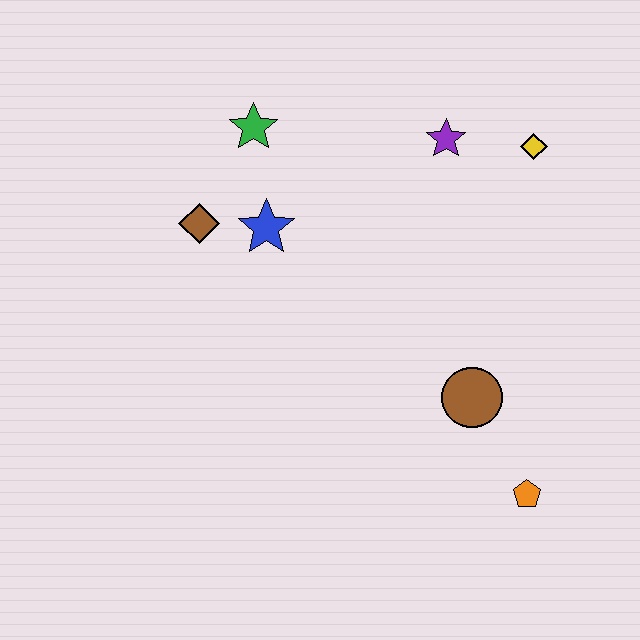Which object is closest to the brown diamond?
The blue star is closest to the brown diamond.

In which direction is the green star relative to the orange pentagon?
The green star is above the orange pentagon.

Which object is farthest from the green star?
The orange pentagon is farthest from the green star.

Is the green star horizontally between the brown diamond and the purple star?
Yes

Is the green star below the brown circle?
No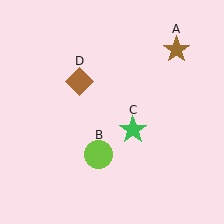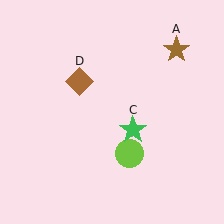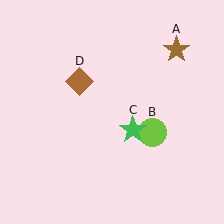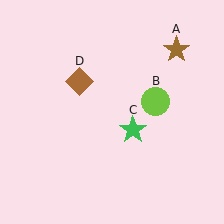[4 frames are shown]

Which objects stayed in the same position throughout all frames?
Brown star (object A) and green star (object C) and brown diamond (object D) remained stationary.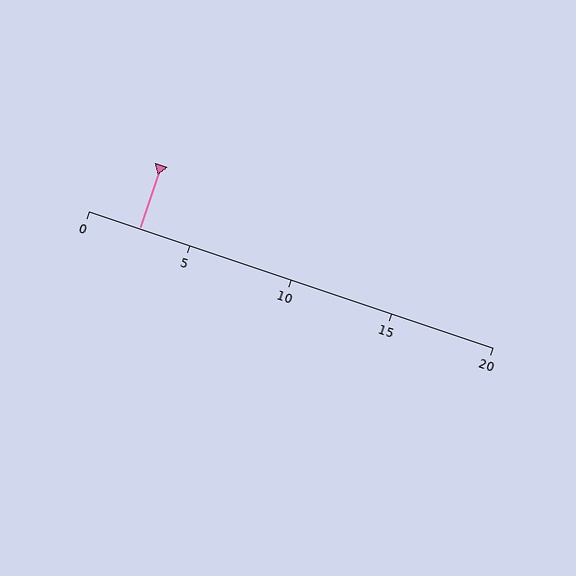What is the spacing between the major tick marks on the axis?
The major ticks are spaced 5 apart.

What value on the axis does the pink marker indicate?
The marker indicates approximately 2.5.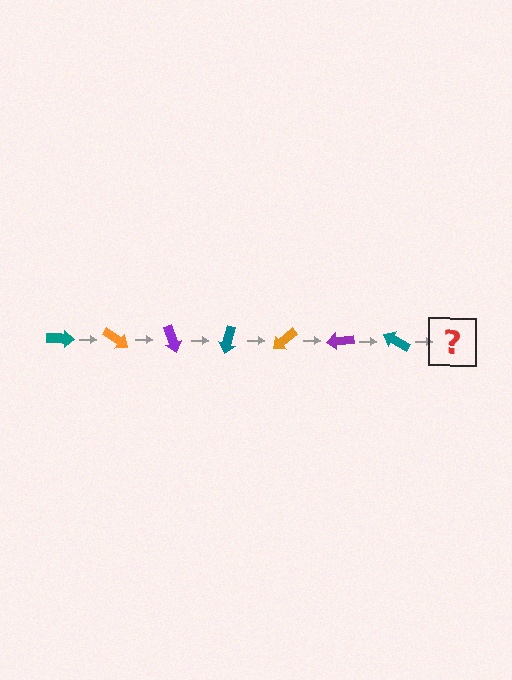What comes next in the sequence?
The next element should be an orange arrow, rotated 245 degrees from the start.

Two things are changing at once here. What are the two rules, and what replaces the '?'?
The two rules are that it rotates 35 degrees each step and the color cycles through teal, orange, and purple. The '?' should be an orange arrow, rotated 245 degrees from the start.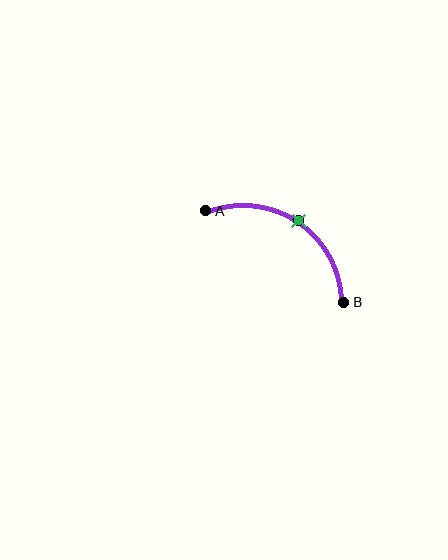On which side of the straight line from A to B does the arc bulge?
The arc bulges above the straight line connecting A and B.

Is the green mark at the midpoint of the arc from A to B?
Yes. The green mark lies on the arc at equal arc-length from both A and B — it is the arc midpoint.